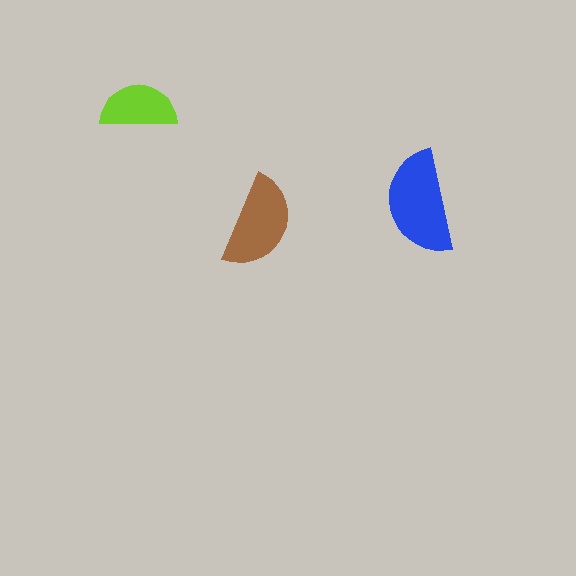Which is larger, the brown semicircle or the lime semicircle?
The brown one.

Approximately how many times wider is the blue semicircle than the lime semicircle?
About 1.5 times wider.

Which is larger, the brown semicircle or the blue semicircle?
The blue one.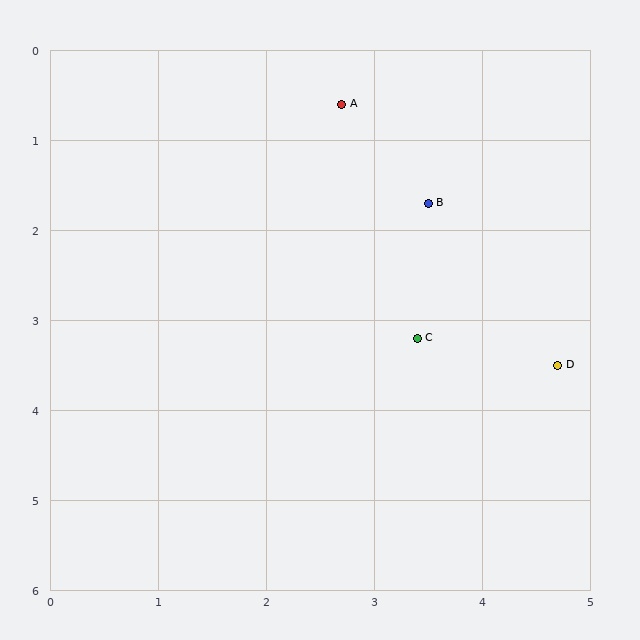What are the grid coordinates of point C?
Point C is at approximately (3.4, 3.2).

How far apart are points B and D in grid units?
Points B and D are about 2.2 grid units apart.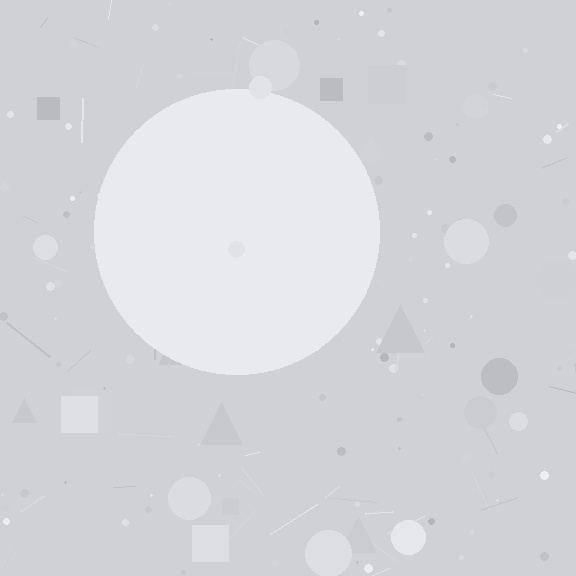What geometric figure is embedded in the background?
A circle is embedded in the background.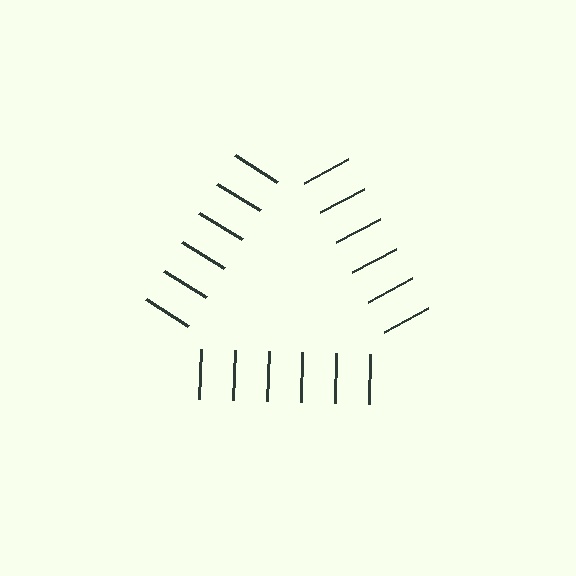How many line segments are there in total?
18 — 6 along each of the 3 edges.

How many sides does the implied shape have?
3 sides — the line-ends trace a triangle.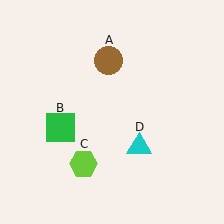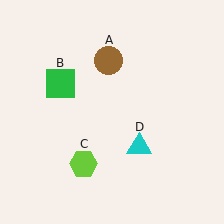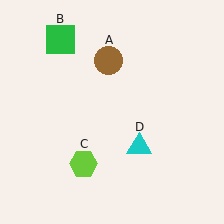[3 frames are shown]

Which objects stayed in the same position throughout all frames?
Brown circle (object A) and lime hexagon (object C) and cyan triangle (object D) remained stationary.